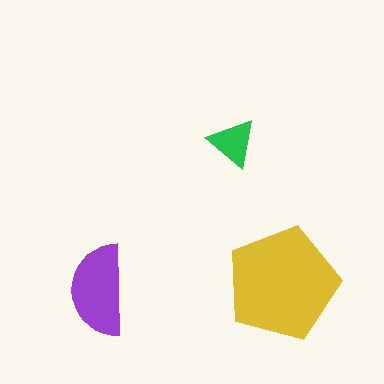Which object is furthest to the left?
The purple semicircle is leftmost.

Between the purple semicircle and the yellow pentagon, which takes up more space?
The yellow pentagon.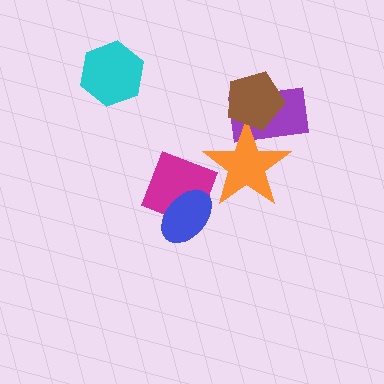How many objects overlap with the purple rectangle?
2 objects overlap with the purple rectangle.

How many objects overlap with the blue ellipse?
1 object overlaps with the blue ellipse.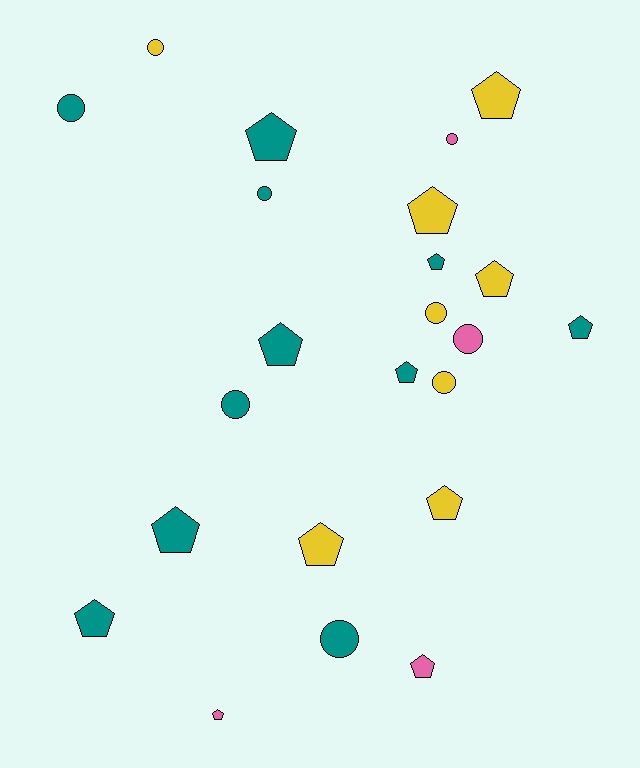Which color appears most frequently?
Teal, with 11 objects.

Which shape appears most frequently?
Pentagon, with 14 objects.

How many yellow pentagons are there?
There are 5 yellow pentagons.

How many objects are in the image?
There are 23 objects.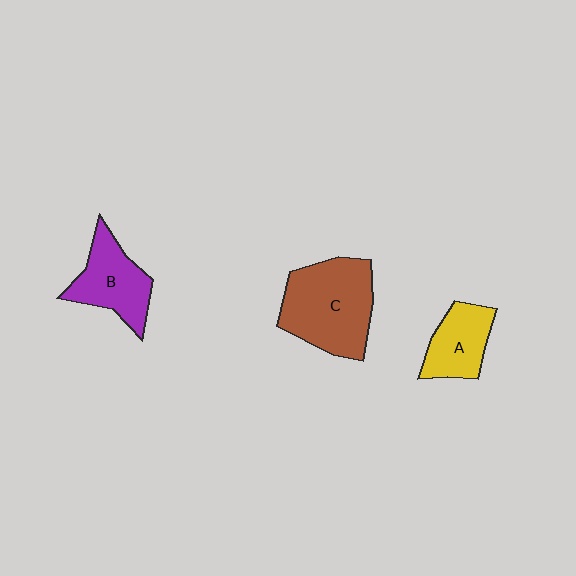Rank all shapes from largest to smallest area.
From largest to smallest: C (brown), B (purple), A (yellow).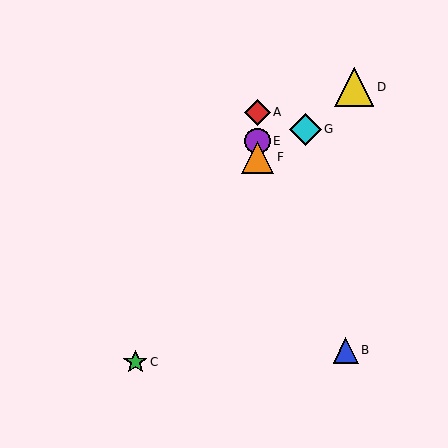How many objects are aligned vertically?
3 objects (A, E, F) are aligned vertically.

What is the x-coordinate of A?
Object A is at x≈258.